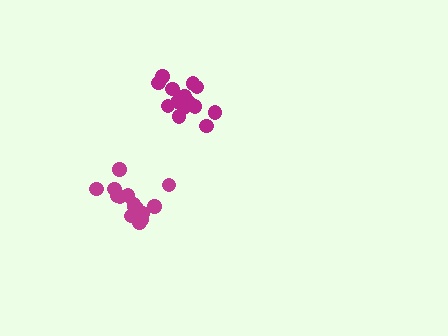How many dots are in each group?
Group 1: 15 dots, Group 2: 16 dots (31 total).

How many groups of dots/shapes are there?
There are 2 groups.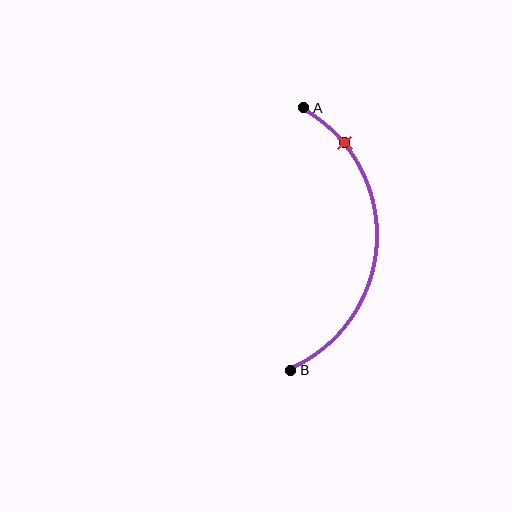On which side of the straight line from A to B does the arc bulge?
The arc bulges to the right of the straight line connecting A and B.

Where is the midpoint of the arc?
The arc midpoint is the point on the curve farthest from the straight line joining A and B. It sits to the right of that line.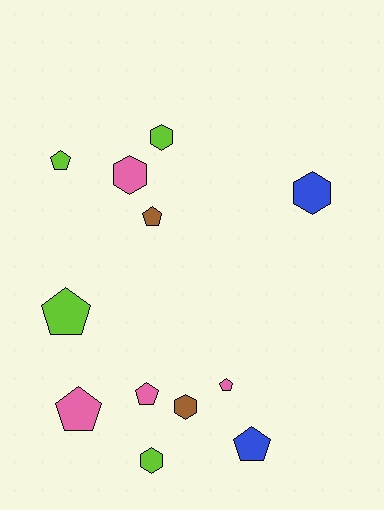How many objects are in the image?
There are 12 objects.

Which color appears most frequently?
Pink, with 4 objects.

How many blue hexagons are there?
There is 1 blue hexagon.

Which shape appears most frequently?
Pentagon, with 7 objects.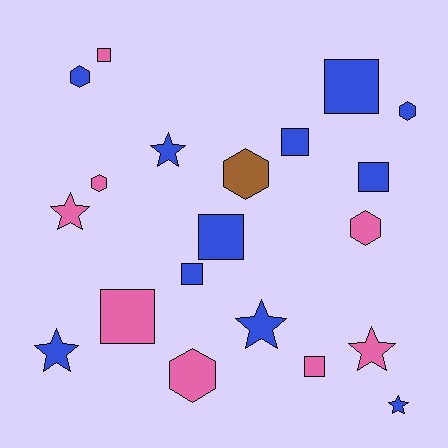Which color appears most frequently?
Blue, with 11 objects.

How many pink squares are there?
There are 3 pink squares.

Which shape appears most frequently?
Square, with 8 objects.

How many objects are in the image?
There are 20 objects.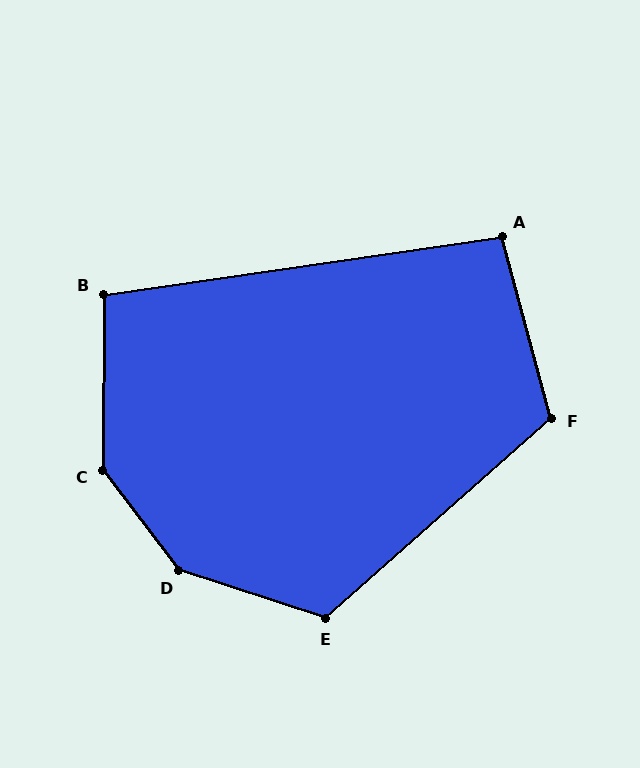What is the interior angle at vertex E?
Approximately 121 degrees (obtuse).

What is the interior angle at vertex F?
Approximately 116 degrees (obtuse).